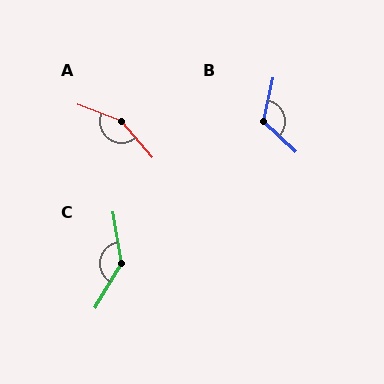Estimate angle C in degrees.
Approximately 139 degrees.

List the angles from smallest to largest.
B (121°), C (139°), A (151°).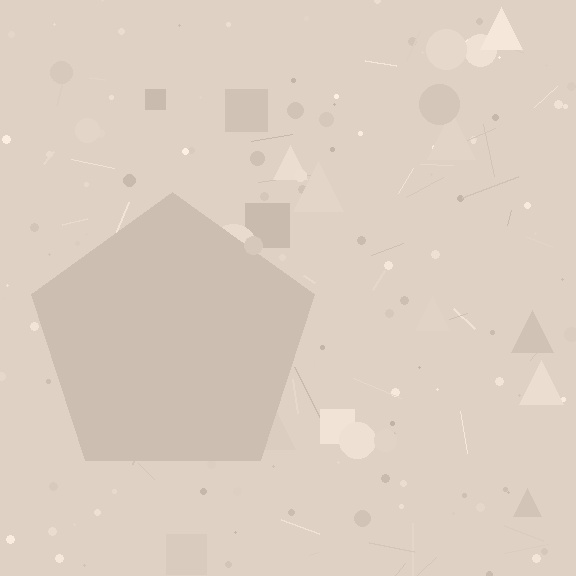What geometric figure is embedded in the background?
A pentagon is embedded in the background.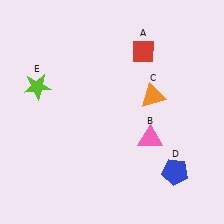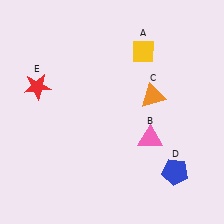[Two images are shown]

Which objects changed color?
A changed from red to yellow. E changed from lime to red.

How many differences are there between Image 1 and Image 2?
There are 2 differences between the two images.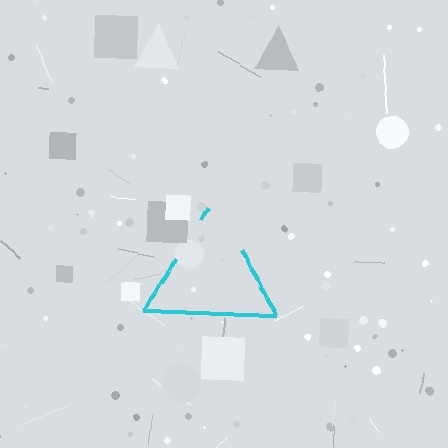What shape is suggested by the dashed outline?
The dashed outline suggests a triangle.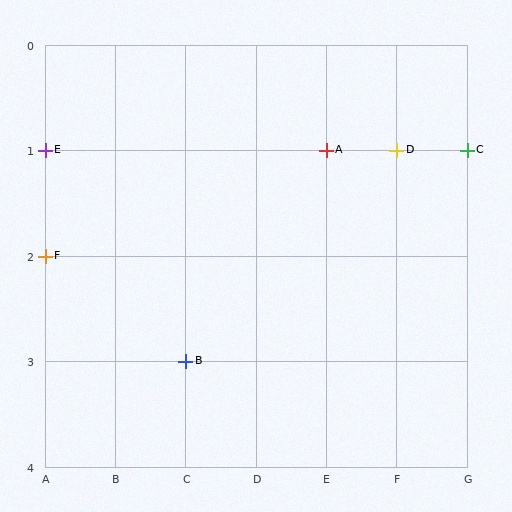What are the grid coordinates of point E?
Point E is at grid coordinates (A, 1).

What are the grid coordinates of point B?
Point B is at grid coordinates (C, 3).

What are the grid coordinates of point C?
Point C is at grid coordinates (G, 1).